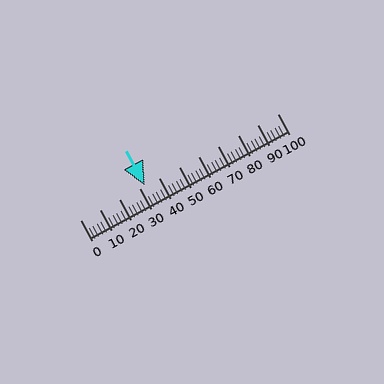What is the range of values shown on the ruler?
The ruler shows values from 0 to 100.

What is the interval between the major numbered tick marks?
The major tick marks are spaced 10 units apart.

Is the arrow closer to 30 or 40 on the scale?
The arrow is closer to 30.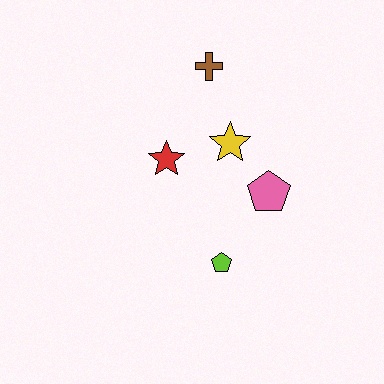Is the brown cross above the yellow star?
Yes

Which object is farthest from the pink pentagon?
The brown cross is farthest from the pink pentagon.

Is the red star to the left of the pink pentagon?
Yes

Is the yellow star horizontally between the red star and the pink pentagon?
Yes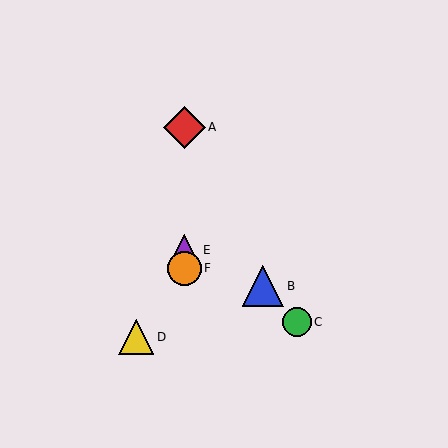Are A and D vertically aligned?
No, A is at x≈184 and D is at x≈136.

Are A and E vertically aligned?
Yes, both are at x≈184.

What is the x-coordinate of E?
Object E is at x≈184.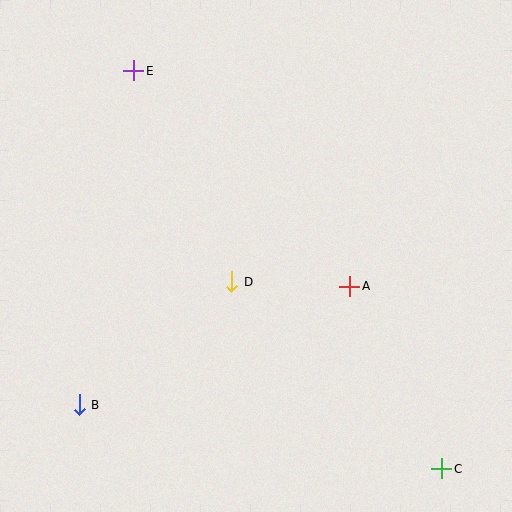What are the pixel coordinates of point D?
Point D is at (232, 282).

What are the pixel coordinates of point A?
Point A is at (350, 286).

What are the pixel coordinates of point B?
Point B is at (79, 405).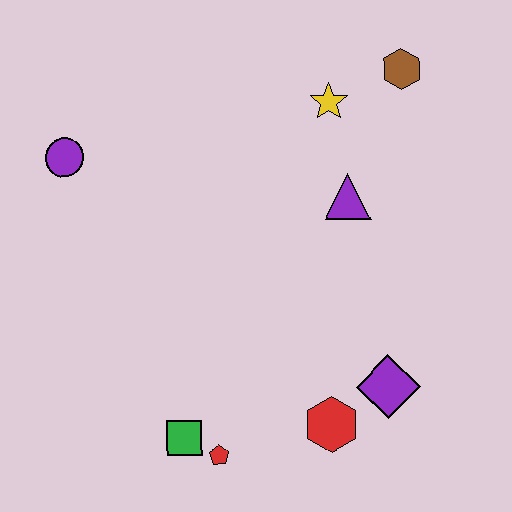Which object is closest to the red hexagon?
The purple diamond is closest to the red hexagon.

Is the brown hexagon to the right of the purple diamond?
Yes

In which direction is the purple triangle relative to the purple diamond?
The purple triangle is above the purple diamond.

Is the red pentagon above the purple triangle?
No